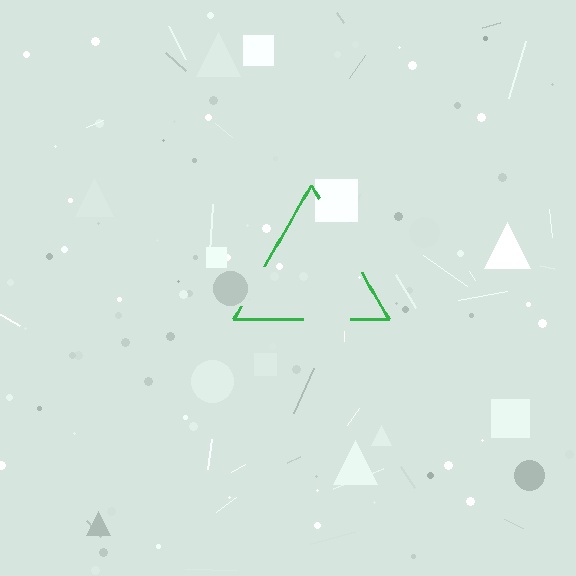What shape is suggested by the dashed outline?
The dashed outline suggests a triangle.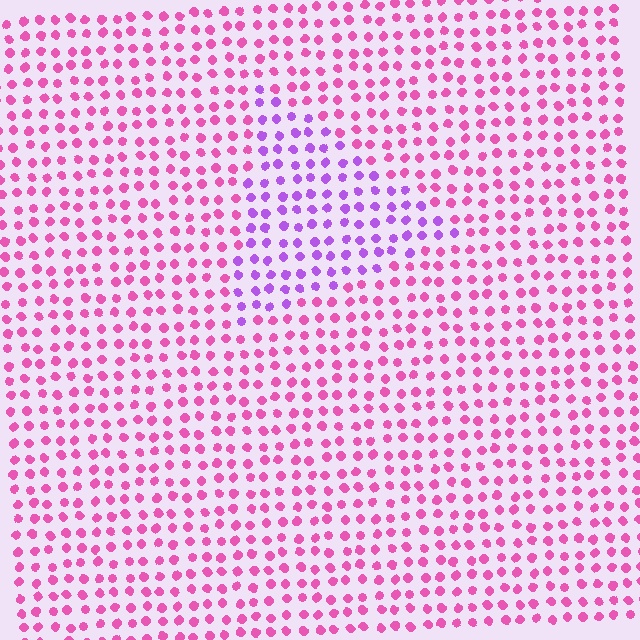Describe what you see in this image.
The image is filled with small pink elements in a uniform arrangement. A triangle-shaped region is visible where the elements are tinted to a slightly different hue, forming a subtle color boundary.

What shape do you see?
I see a triangle.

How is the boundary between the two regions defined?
The boundary is defined purely by a slight shift in hue (about 43 degrees). Spacing, size, and orientation are identical on both sides.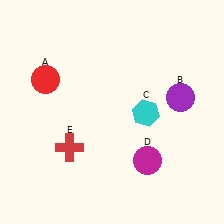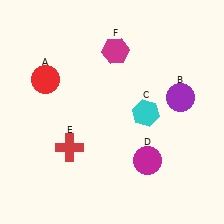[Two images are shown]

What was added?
A magenta hexagon (F) was added in Image 2.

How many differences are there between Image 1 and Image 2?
There is 1 difference between the two images.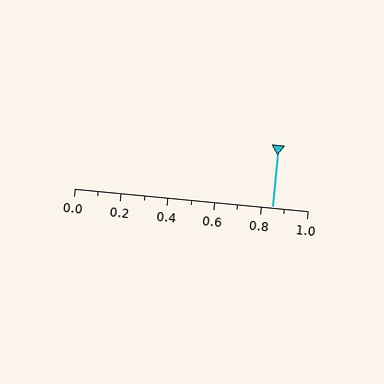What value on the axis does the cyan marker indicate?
The marker indicates approximately 0.85.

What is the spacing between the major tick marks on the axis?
The major ticks are spaced 0.2 apart.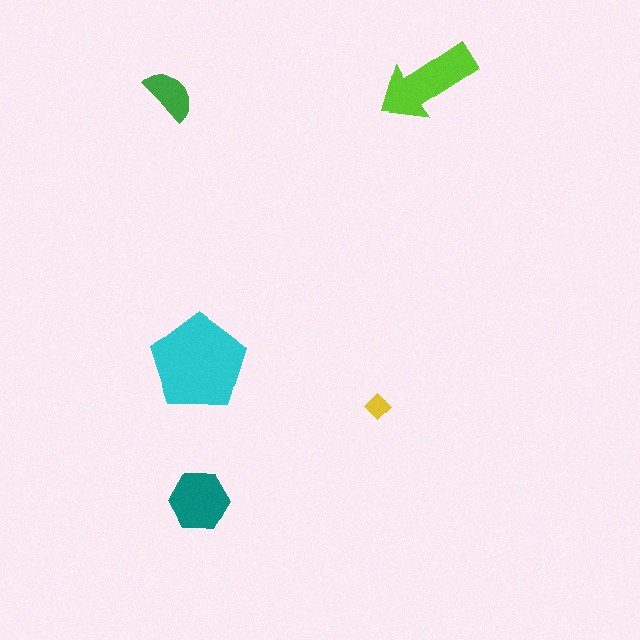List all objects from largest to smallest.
The cyan pentagon, the lime arrow, the teal hexagon, the green semicircle, the yellow diamond.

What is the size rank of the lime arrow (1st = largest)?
2nd.